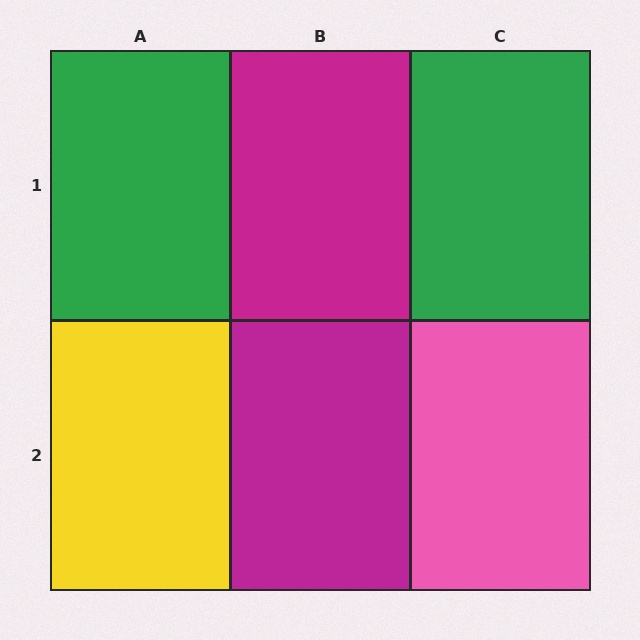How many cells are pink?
1 cell is pink.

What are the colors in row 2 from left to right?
Yellow, magenta, pink.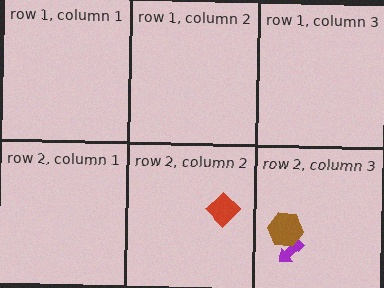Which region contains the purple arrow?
The row 2, column 3 region.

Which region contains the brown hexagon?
The row 2, column 3 region.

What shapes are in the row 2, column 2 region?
The red diamond.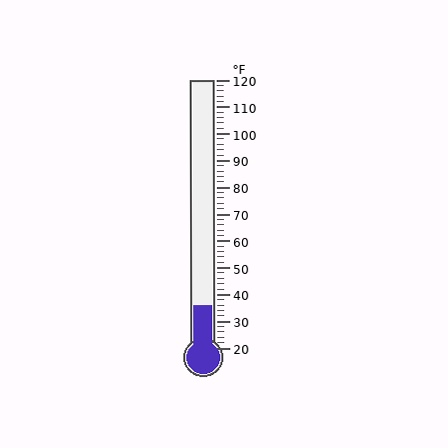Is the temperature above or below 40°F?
The temperature is below 40°F.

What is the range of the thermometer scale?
The thermometer scale ranges from 20°F to 120°F.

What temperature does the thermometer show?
The thermometer shows approximately 36°F.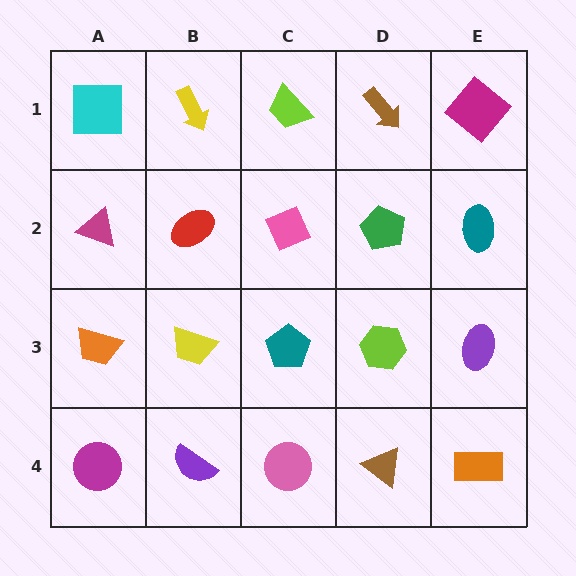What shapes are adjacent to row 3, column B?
A red ellipse (row 2, column B), a purple semicircle (row 4, column B), an orange trapezoid (row 3, column A), a teal pentagon (row 3, column C).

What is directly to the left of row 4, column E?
A brown triangle.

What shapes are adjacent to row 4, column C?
A teal pentagon (row 3, column C), a purple semicircle (row 4, column B), a brown triangle (row 4, column D).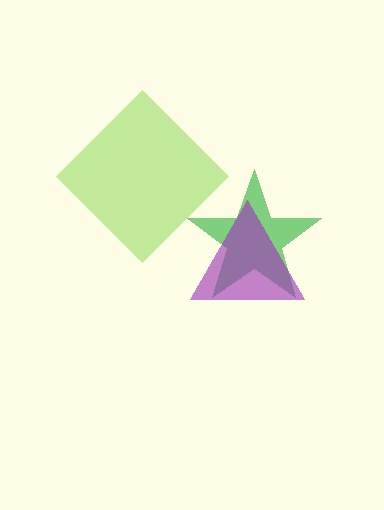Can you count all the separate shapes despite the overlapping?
Yes, there are 3 separate shapes.